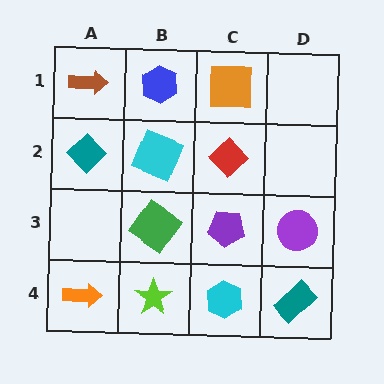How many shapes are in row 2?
3 shapes.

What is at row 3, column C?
A purple pentagon.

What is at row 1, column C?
An orange square.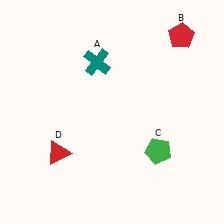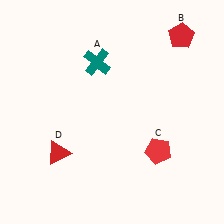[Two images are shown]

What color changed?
The pentagon (C) changed from green in Image 1 to red in Image 2.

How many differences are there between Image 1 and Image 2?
There is 1 difference between the two images.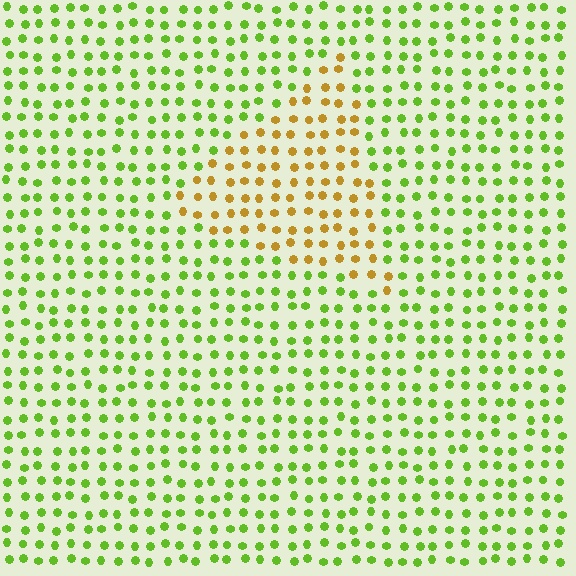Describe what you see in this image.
The image is filled with small lime elements in a uniform arrangement. A triangle-shaped region is visible where the elements are tinted to a slightly different hue, forming a subtle color boundary.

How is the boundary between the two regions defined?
The boundary is defined purely by a slight shift in hue (about 54 degrees). Spacing, size, and orientation are identical on both sides.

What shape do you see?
I see a triangle.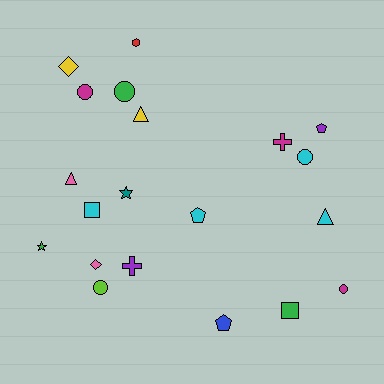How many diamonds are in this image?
There are 2 diamonds.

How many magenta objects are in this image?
There are 3 magenta objects.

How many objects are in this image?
There are 20 objects.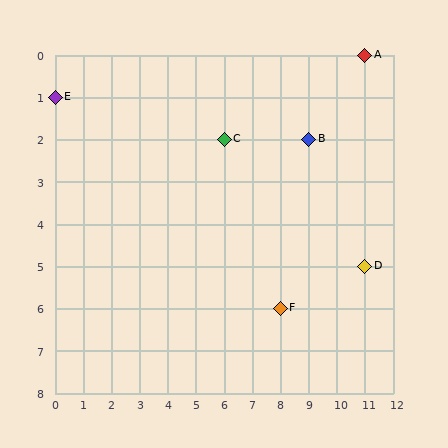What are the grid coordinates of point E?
Point E is at grid coordinates (0, 1).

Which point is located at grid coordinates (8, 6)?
Point F is at (8, 6).